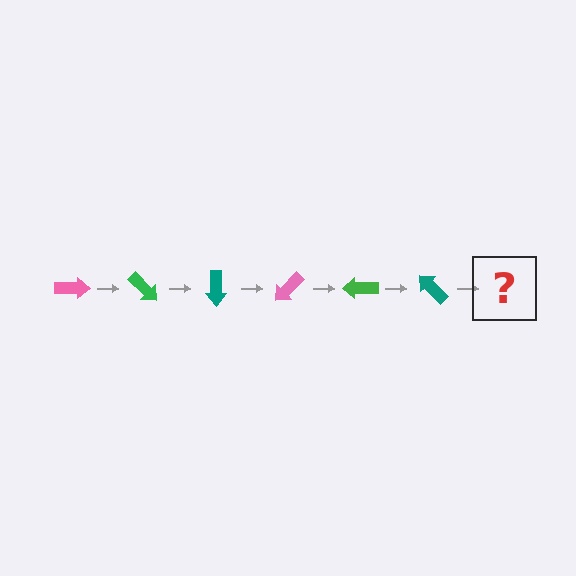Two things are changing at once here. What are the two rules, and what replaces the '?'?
The two rules are that it rotates 45 degrees each step and the color cycles through pink, green, and teal. The '?' should be a pink arrow, rotated 270 degrees from the start.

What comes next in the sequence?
The next element should be a pink arrow, rotated 270 degrees from the start.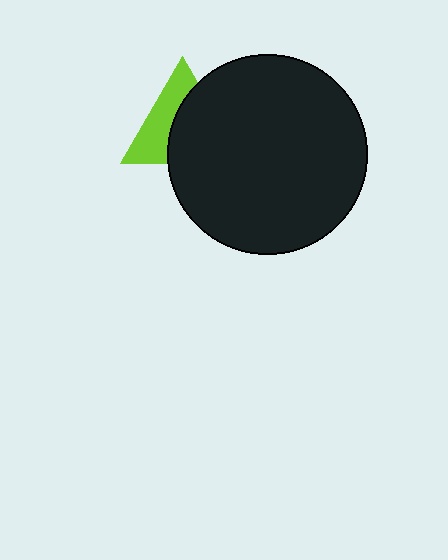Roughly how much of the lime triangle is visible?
A small part of it is visible (roughly 45%).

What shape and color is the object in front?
The object in front is a black circle.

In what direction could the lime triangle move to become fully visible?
The lime triangle could move left. That would shift it out from behind the black circle entirely.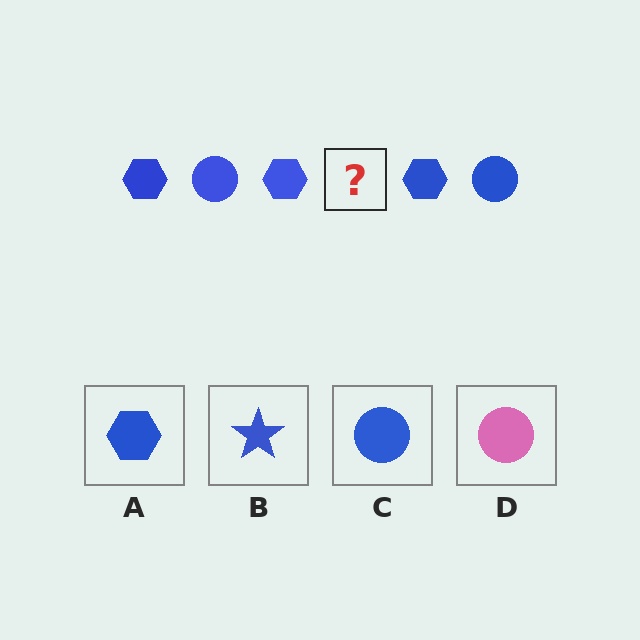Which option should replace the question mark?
Option C.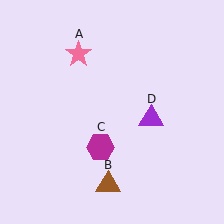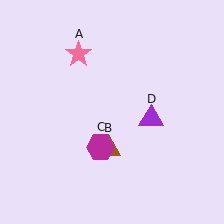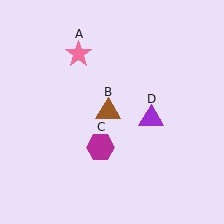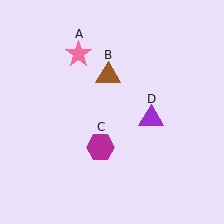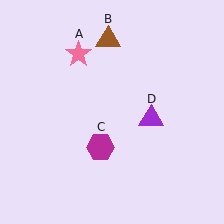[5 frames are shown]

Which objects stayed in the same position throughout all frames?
Pink star (object A) and magenta hexagon (object C) and purple triangle (object D) remained stationary.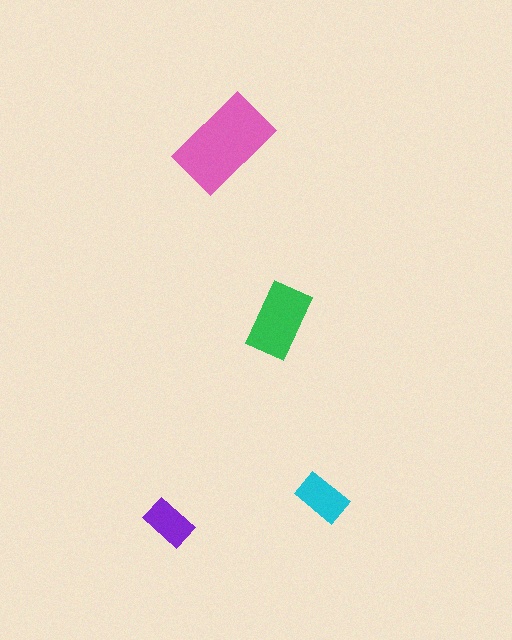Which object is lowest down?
The purple rectangle is bottommost.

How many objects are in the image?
There are 4 objects in the image.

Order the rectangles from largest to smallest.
the pink one, the green one, the cyan one, the purple one.